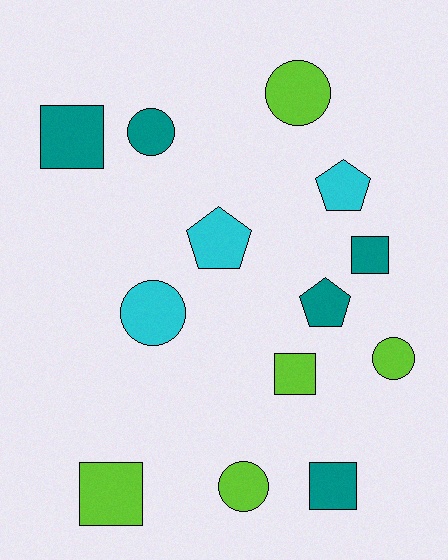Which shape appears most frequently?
Circle, with 5 objects.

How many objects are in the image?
There are 13 objects.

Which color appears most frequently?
Lime, with 5 objects.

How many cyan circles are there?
There is 1 cyan circle.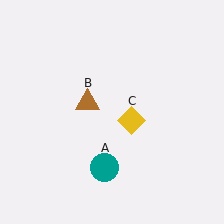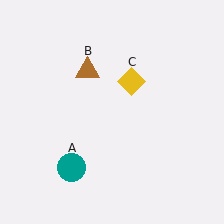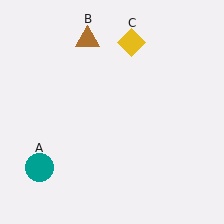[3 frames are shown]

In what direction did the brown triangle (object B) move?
The brown triangle (object B) moved up.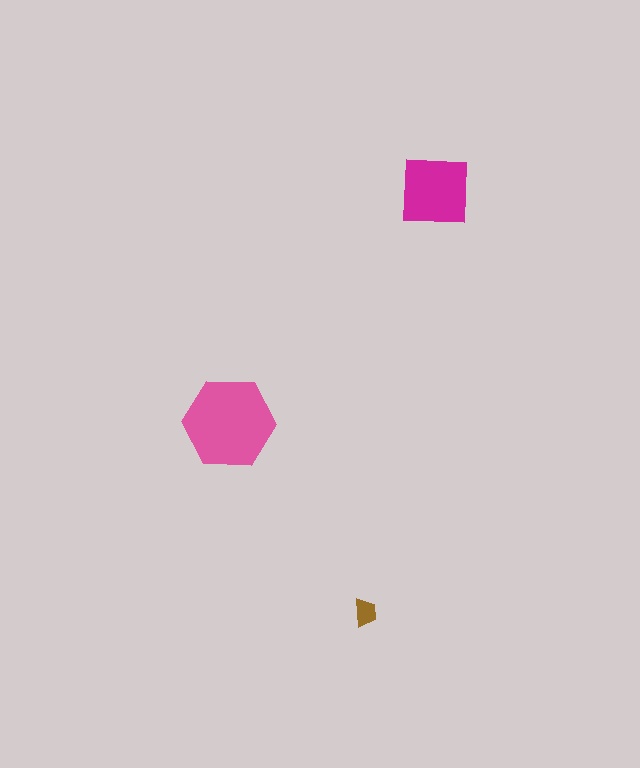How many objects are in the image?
There are 3 objects in the image.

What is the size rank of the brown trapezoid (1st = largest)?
3rd.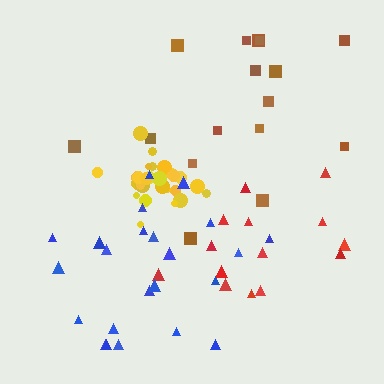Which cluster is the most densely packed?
Yellow.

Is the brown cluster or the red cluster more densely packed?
Red.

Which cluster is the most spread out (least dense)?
Brown.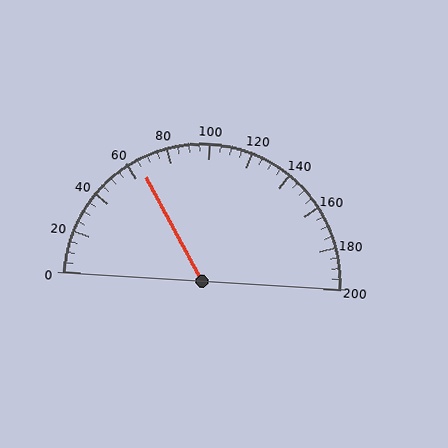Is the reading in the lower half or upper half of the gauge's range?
The reading is in the lower half of the range (0 to 200).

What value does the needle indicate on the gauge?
The needle indicates approximately 65.